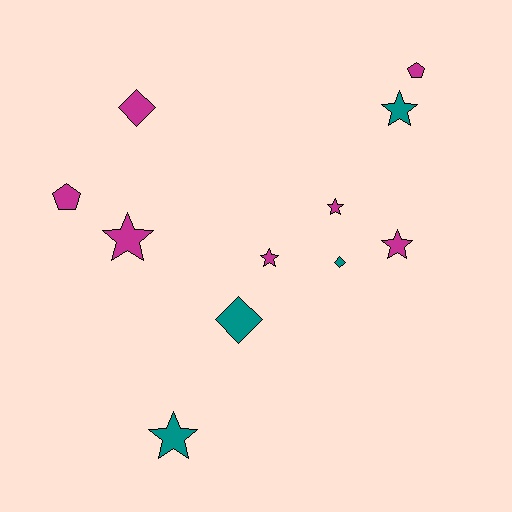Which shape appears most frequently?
Star, with 6 objects.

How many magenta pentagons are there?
There are 2 magenta pentagons.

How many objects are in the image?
There are 11 objects.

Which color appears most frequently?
Magenta, with 7 objects.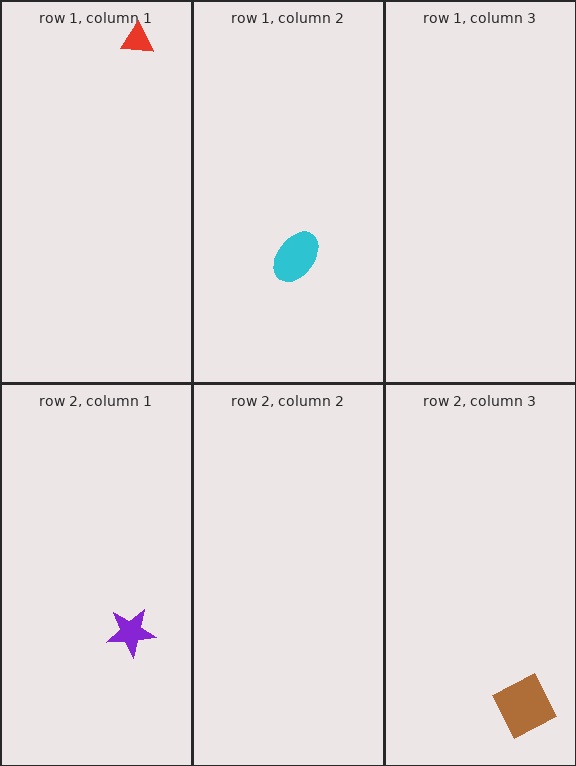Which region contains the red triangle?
The row 1, column 1 region.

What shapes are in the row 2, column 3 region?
The brown square.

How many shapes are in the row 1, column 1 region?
1.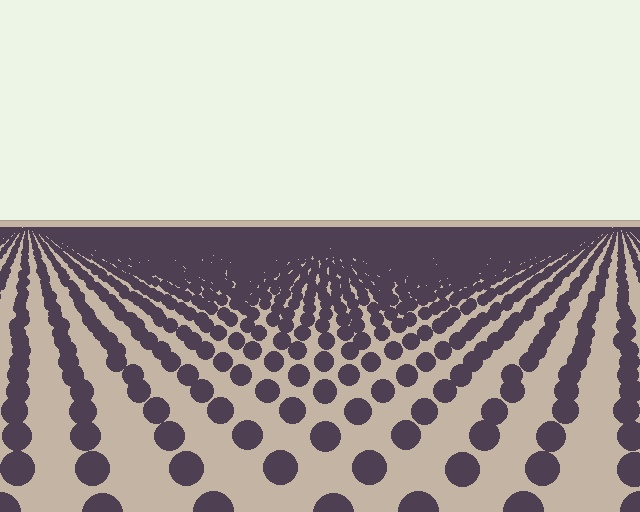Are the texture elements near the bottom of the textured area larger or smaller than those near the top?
Larger. Near the bottom, elements are closer to the viewer and appear at a bigger on-screen size.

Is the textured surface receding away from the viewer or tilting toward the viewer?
The surface is receding away from the viewer. Texture elements get smaller and denser toward the top.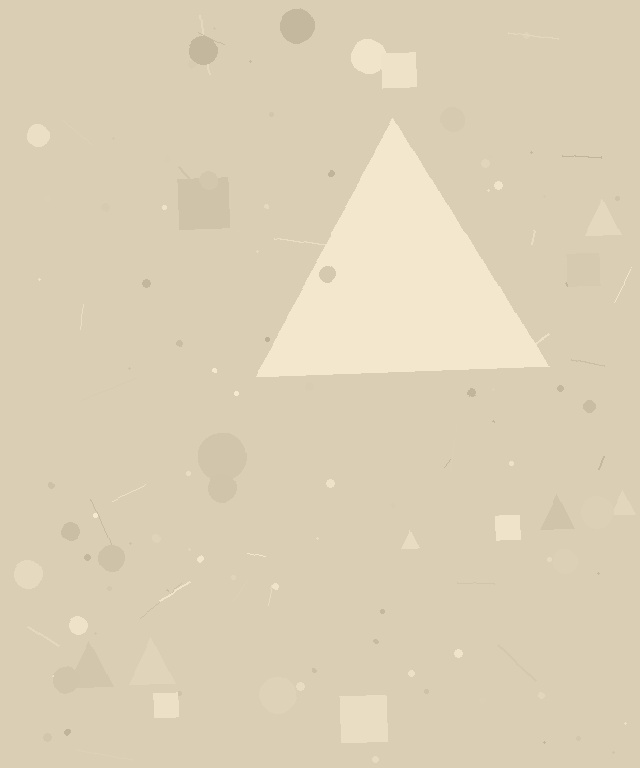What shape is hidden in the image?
A triangle is hidden in the image.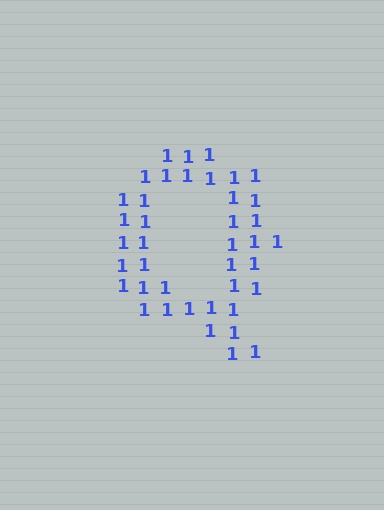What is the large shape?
The large shape is the letter Q.